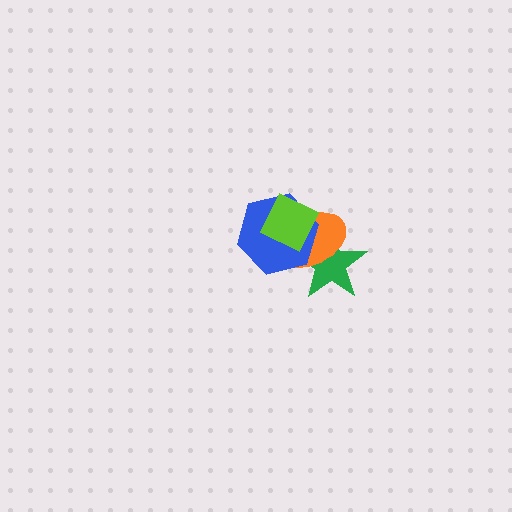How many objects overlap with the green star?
3 objects overlap with the green star.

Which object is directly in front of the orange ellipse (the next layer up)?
The blue hexagon is directly in front of the orange ellipse.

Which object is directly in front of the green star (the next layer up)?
The orange ellipse is directly in front of the green star.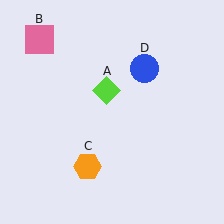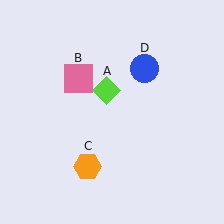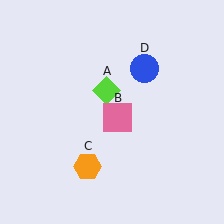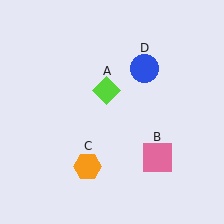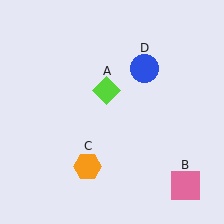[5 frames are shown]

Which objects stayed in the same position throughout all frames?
Lime diamond (object A) and orange hexagon (object C) and blue circle (object D) remained stationary.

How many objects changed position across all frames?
1 object changed position: pink square (object B).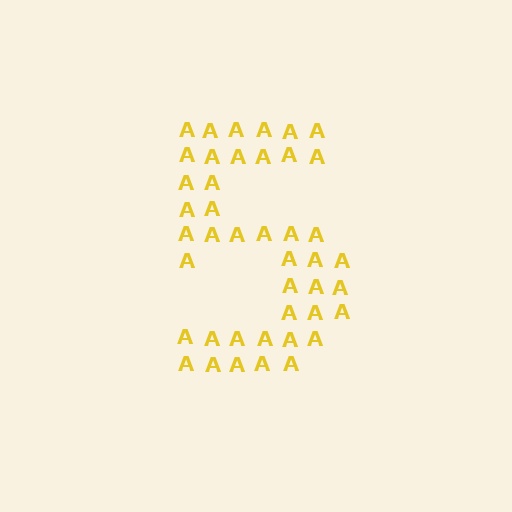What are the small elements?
The small elements are letter A's.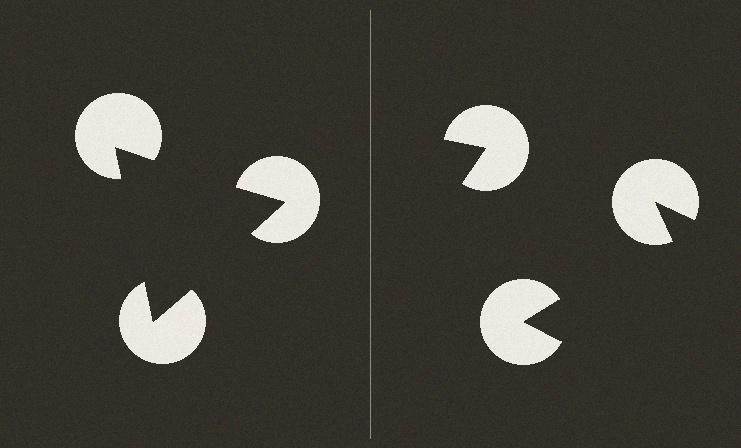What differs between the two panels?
The pac-man discs are positioned identically on both sides; only the wedge orientations differ. On the left they align to a triangle; on the right they are misaligned.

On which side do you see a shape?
An illusory triangle appears on the left side. On the right side the wedge cuts are rotated, so no coherent shape forms.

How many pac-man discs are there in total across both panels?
6 — 3 on each side.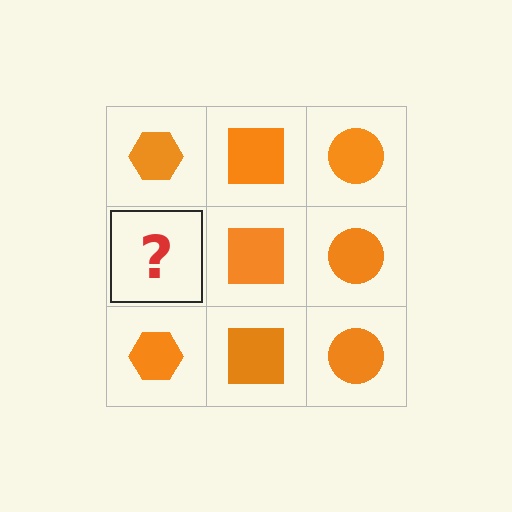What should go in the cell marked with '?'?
The missing cell should contain an orange hexagon.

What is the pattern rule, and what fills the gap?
The rule is that each column has a consistent shape. The gap should be filled with an orange hexagon.